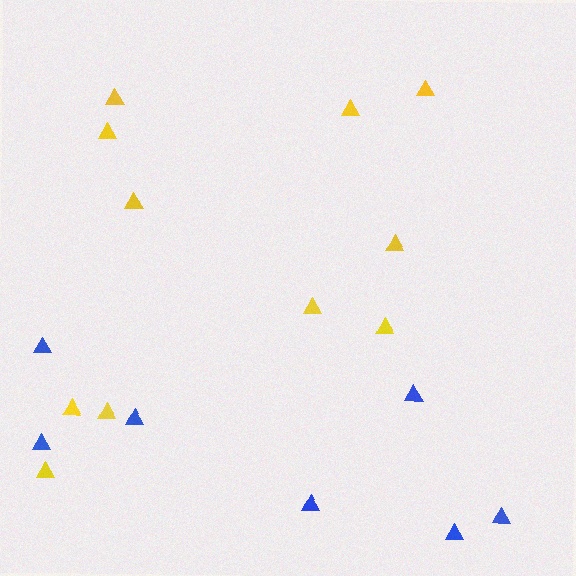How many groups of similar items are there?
There are 2 groups: one group of yellow triangles (11) and one group of blue triangles (7).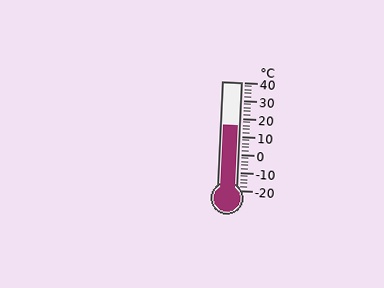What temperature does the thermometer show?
The thermometer shows approximately 16°C.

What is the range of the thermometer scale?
The thermometer scale ranges from -20°C to 40°C.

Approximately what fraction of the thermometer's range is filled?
The thermometer is filled to approximately 60% of its range.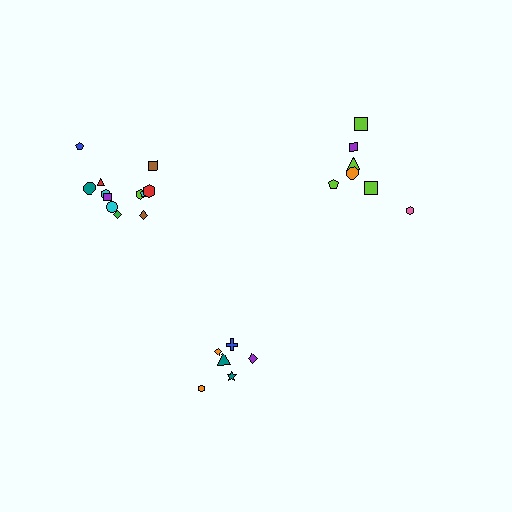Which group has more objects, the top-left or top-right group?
The top-left group.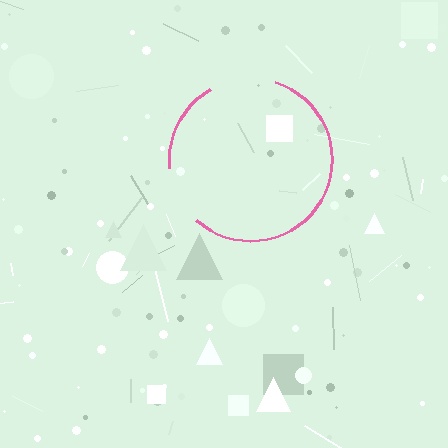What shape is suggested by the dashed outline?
The dashed outline suggests a circle.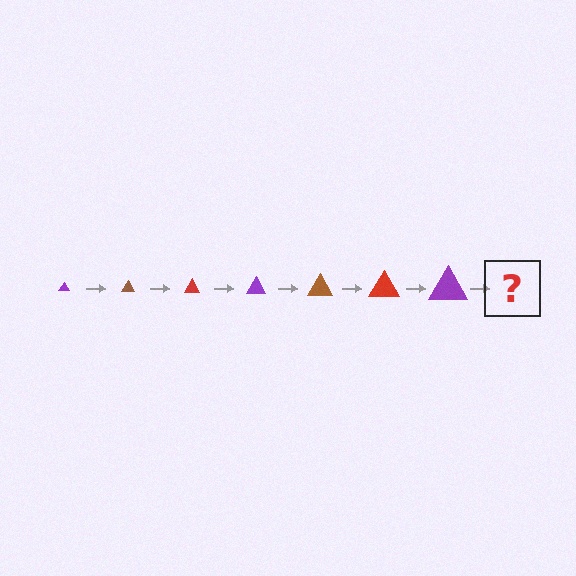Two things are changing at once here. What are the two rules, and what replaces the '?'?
The two rules are that the triangle grows larger each step and the color cycles through purple, brown, and red. The '?' should be a brown triangle, larger than the previous one.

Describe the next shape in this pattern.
It should be a brown triangle, larger than the previous one.